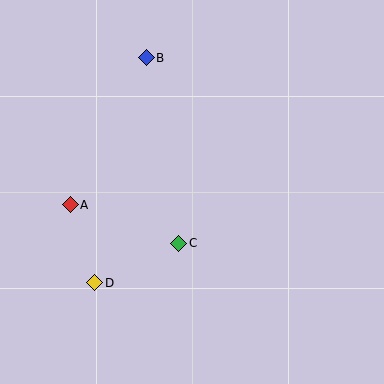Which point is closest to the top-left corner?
Point B is closest to the top-left corner.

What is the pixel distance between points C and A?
The distance between C and A is 115 pixels.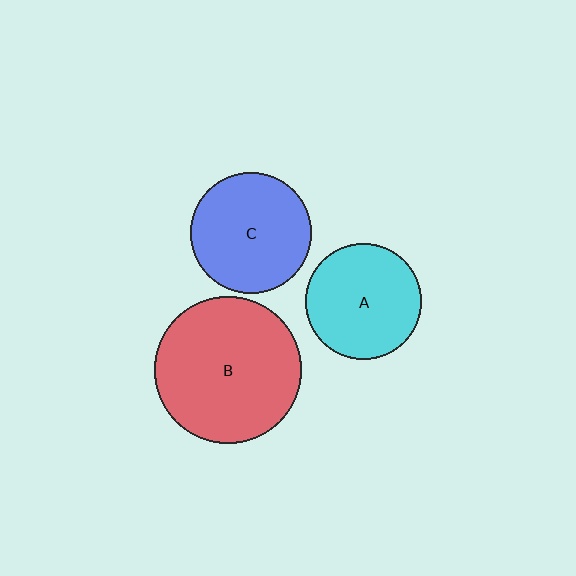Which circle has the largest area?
Circle B (red).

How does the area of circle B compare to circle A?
Approximately 1.6 times.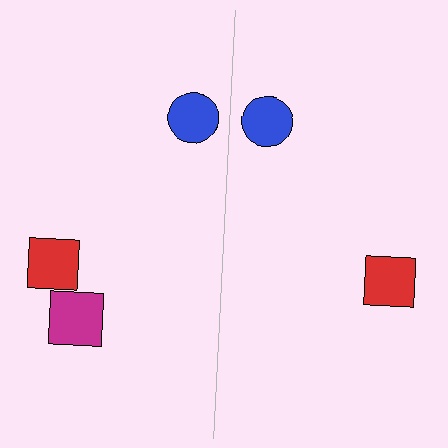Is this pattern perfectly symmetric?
No, the pattern is not perfectly symmetric. A magenta square is missing from the right side.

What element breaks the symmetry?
A magenta square is missing from the right side.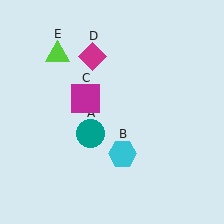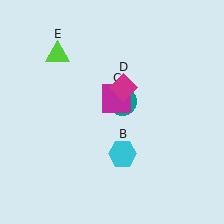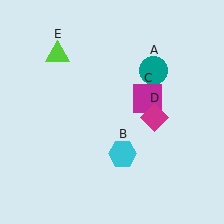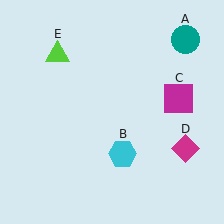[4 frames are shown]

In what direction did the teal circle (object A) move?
The teal circle (object A) moved up and to the right.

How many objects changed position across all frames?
3 objects changed position: teal circle (object A), magenta square (object C), magenta diamond (object D).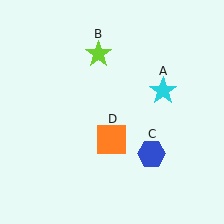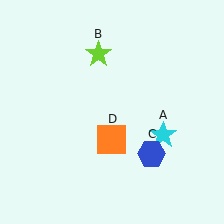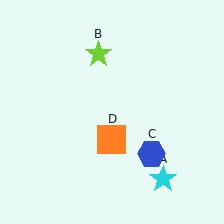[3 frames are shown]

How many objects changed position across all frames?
1 object changed position: cyan star (object A).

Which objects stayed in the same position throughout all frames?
Lime star (object B) and blue hexagon (object C) and orange square (object D) remained stationary.